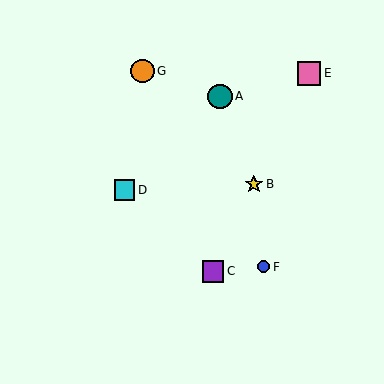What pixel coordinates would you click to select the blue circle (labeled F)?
Click at (264, 267) to select the blue circle F.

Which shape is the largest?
The teal circle (labeled A) is the largest.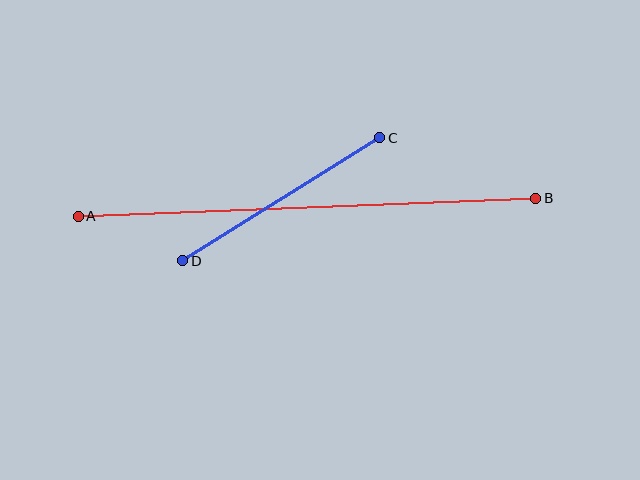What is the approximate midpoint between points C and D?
The midpoint is at approximately (281, 199) pixels.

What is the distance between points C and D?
The distance is approximately 232 pixels.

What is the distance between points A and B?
The distance is approximately 458 pixels.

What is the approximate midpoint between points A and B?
The midpoint is at approximately (307, 207) pixels.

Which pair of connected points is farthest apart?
Points A and B are farthest apart.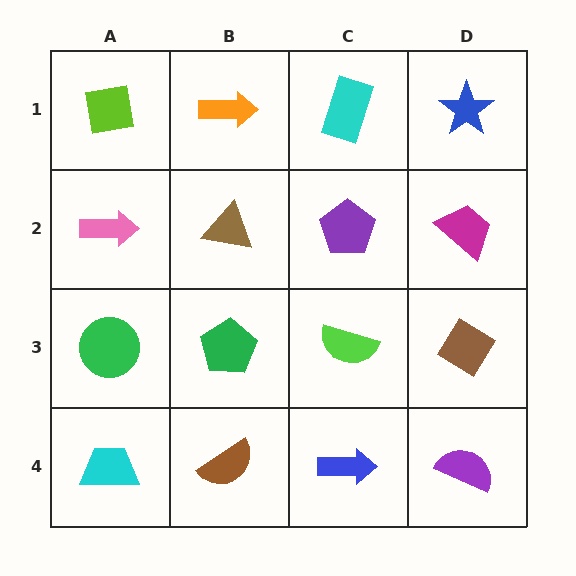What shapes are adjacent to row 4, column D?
A brown diamond (row 3, column D), a blue arrow (row 4, column C).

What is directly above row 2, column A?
A lime square.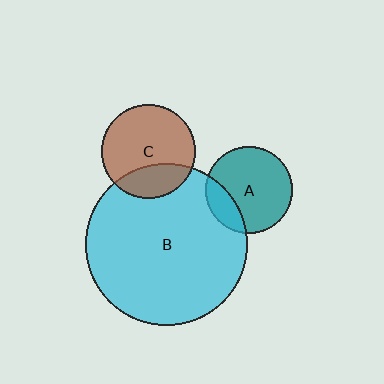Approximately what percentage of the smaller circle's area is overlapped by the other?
Approximately 20%.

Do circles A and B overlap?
Yes.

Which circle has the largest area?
Circle B (cyan).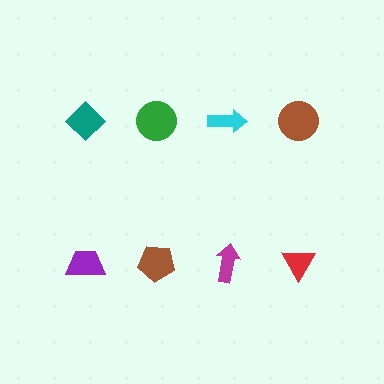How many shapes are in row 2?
4 shapes.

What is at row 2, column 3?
A magenta arrow.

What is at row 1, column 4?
A brown circle.